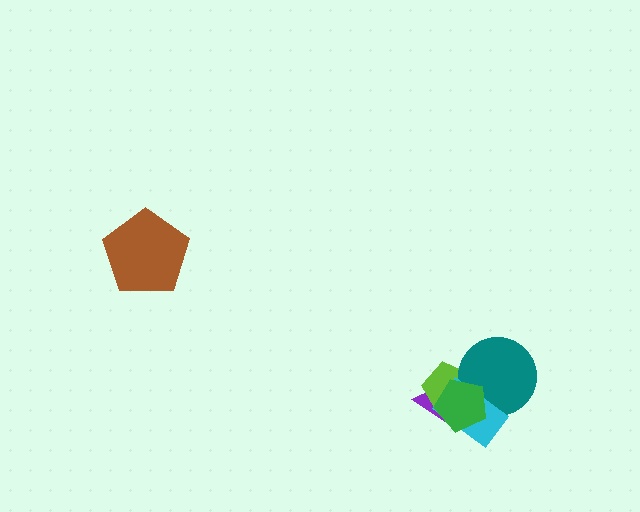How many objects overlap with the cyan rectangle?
4 objects overlap with the cyan rectangle.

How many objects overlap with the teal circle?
3 objects overlap with the teal circle.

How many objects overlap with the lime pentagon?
4 objects overlap with the lime pentagon.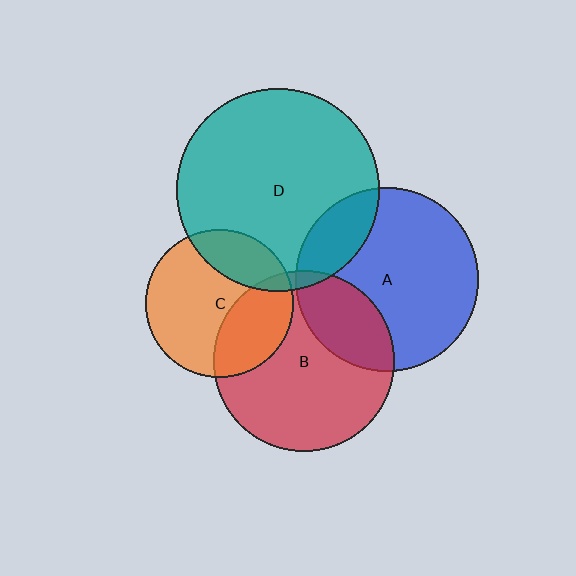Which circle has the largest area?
Circle D (teal).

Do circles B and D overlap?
Yes.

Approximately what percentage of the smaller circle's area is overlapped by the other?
Approximately 5%.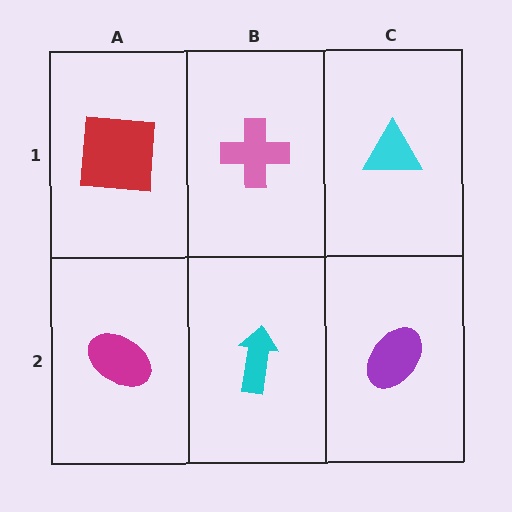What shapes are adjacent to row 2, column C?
A cyan triangle (row 1, column C), a cyan arrow (row 2, column B).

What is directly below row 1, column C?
A purple ellipse.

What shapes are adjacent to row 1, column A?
A magenta ellipse (row 2, column A), a pink cross (row 1, column B).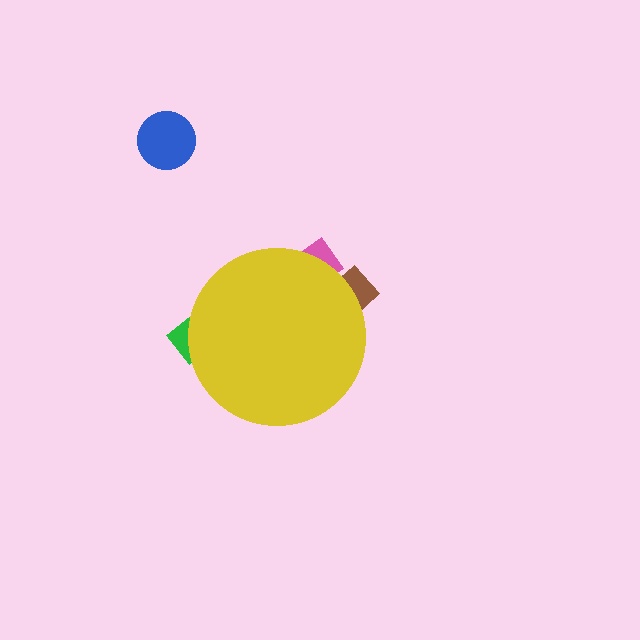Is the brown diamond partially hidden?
Yes, the brown diamond is partially hidden behind the yellow circle.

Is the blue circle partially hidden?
No, the blue circle is fully visible.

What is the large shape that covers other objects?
A yellow circle.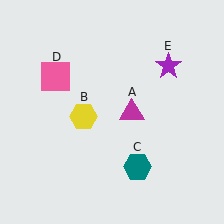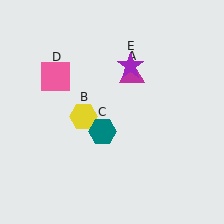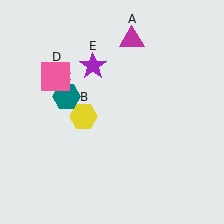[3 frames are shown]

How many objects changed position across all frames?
3 objects changed position: magenta triangle (object A), teal hexagon (object C), purple star (object E).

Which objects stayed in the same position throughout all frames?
Yellow hexagon (object B) and pink square (object D) remained stationary.